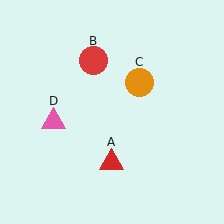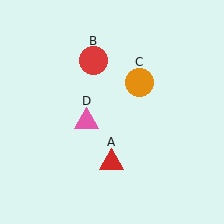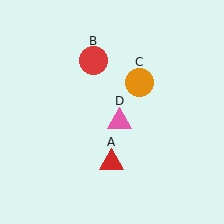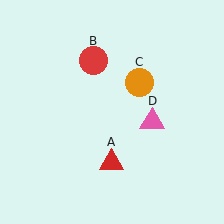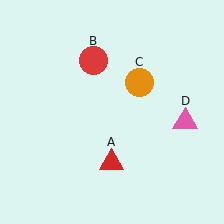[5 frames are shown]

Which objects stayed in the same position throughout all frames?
Red triangle (object A) and red circle (object B) and orange circle (object C) remained stationary.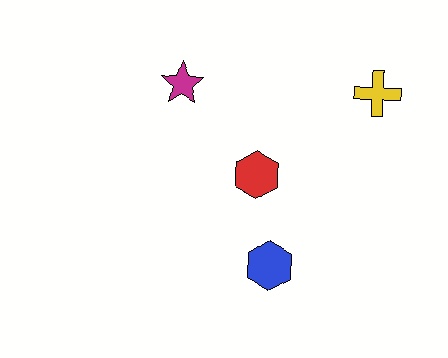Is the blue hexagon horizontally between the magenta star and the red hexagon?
No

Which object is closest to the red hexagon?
The blue hexagon is closest to the red hexagon.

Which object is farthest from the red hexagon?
The yellow cross is farthest from the red hexagon.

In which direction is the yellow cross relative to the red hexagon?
The yellow cross is to the right of the red hexagon.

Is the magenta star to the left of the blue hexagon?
Yes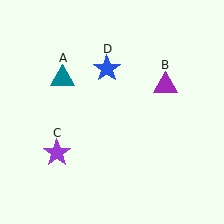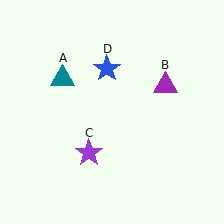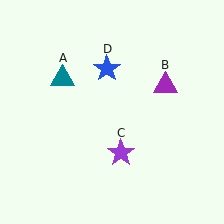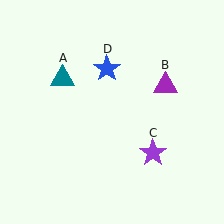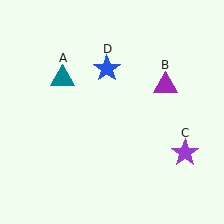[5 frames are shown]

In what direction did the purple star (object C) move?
The purple star (object C) moved right.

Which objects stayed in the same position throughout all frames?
Teal triangle (object A) and purple triangle (object B) and blue star (object D) remained stationary.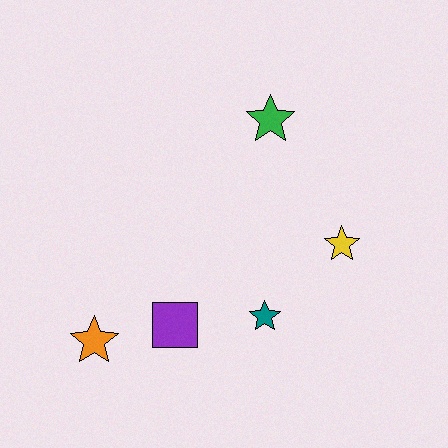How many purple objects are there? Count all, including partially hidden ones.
There is 1 purple object.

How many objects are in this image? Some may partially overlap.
There are 5 objects.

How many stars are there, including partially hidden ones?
There are 4 stars.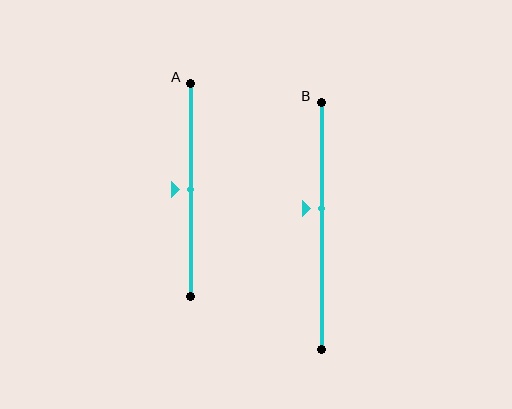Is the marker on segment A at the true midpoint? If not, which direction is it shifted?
Yes, the marker on segment A is at the true midpoint.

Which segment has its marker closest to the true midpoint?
Segment A has its marker closest to the true midpoint.